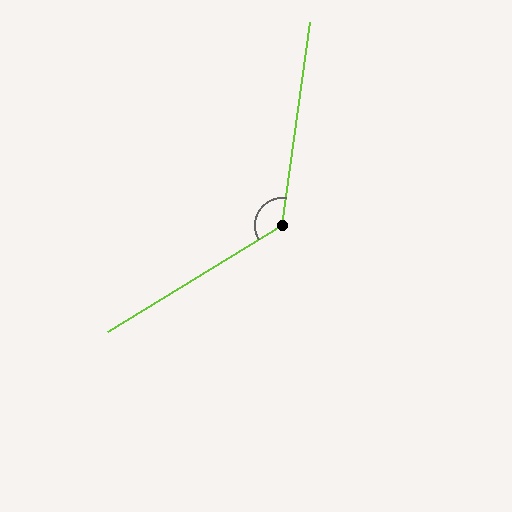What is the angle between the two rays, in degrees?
Approximately 130 degrees.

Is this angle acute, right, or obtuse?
It is obtuse.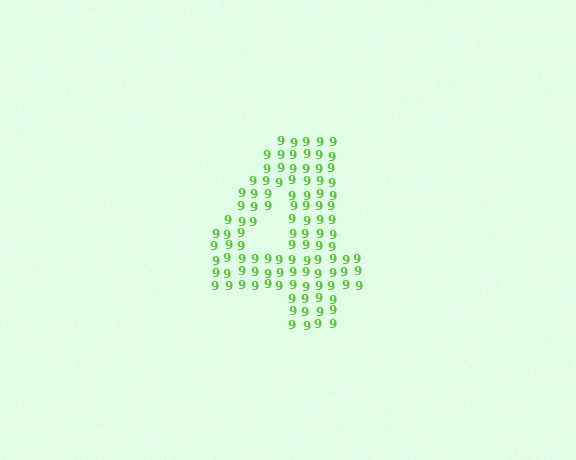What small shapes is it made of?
It is made of small digit 9's.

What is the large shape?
The large shape is the digit 4.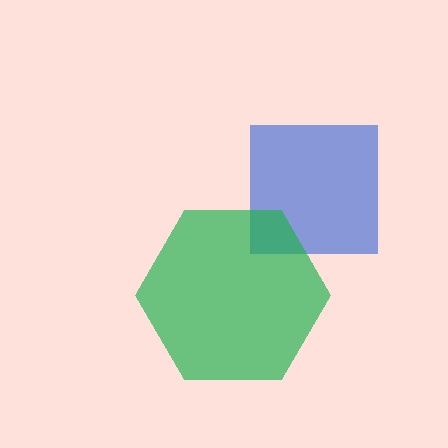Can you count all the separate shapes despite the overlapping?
Yes, there are 2 separate shapes.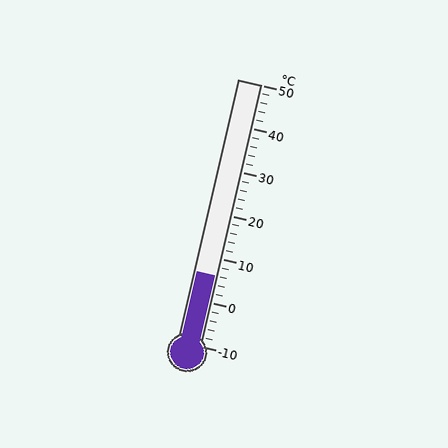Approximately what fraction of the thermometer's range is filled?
The thermometer is filled to approximately 25% of its range.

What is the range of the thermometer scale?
The thermometer scale ranges from -10°C to 50°C.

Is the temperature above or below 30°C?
The temperature is below 30°C.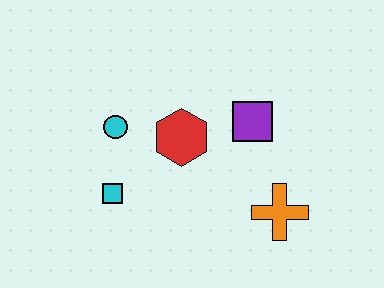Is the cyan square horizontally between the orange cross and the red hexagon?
No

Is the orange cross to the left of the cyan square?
No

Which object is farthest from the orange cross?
The cyan circle is farthest from the orange cross.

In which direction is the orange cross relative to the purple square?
The orange cross is below the purple square.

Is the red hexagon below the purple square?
Yes